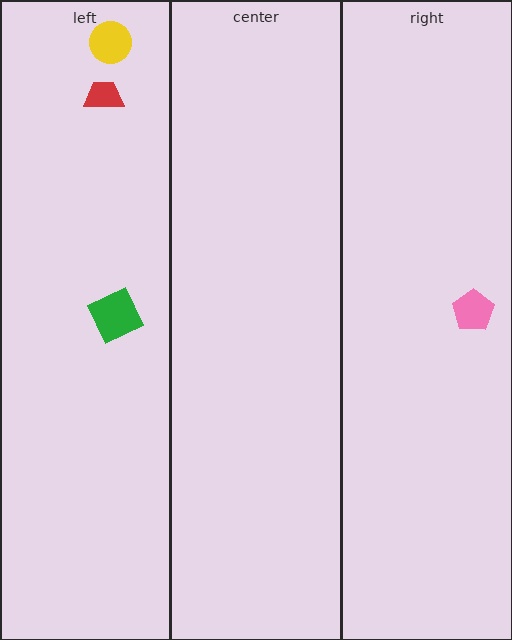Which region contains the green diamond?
The left region.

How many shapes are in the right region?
1.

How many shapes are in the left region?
3.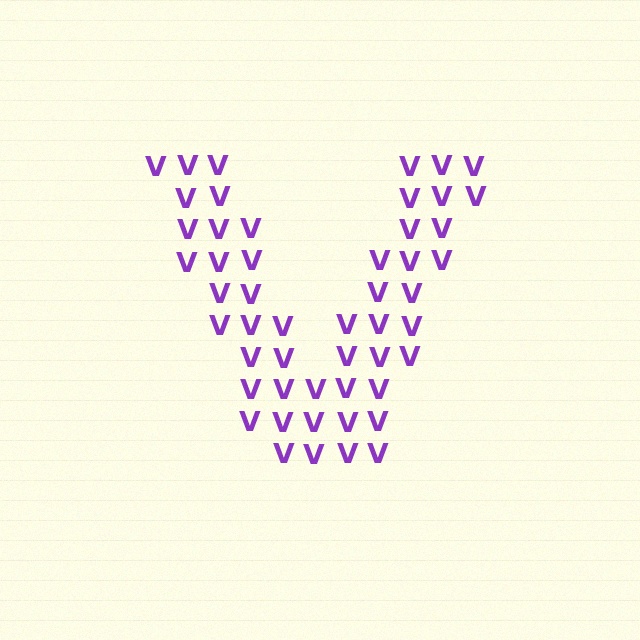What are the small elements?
The small elements are letter V's.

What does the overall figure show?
The overall figure shows the letter V.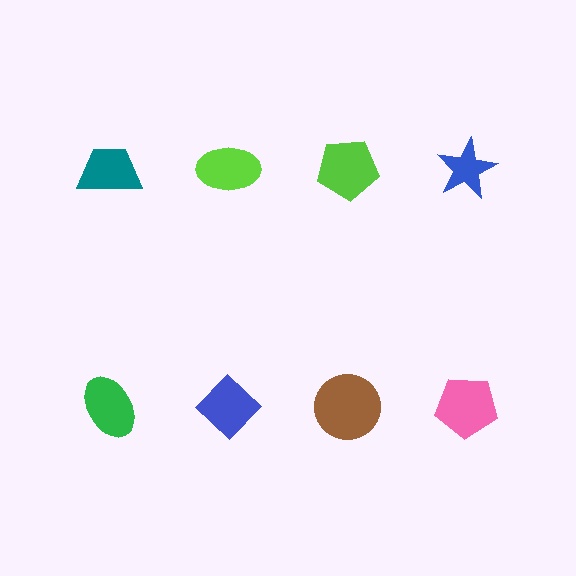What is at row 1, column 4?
A blue star.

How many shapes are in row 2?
4 shapes.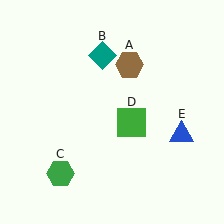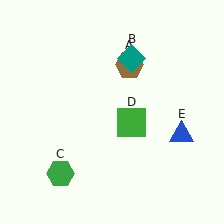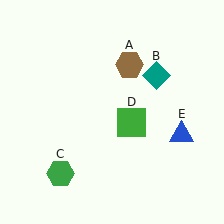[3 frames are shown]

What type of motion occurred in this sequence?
The teal diamond (object B) rotated clockwise around the center of the scene.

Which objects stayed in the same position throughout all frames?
Brown hexagon (object A) and green hexagon (object C) and green square (object D) and blue triangle (object E) remained stationary.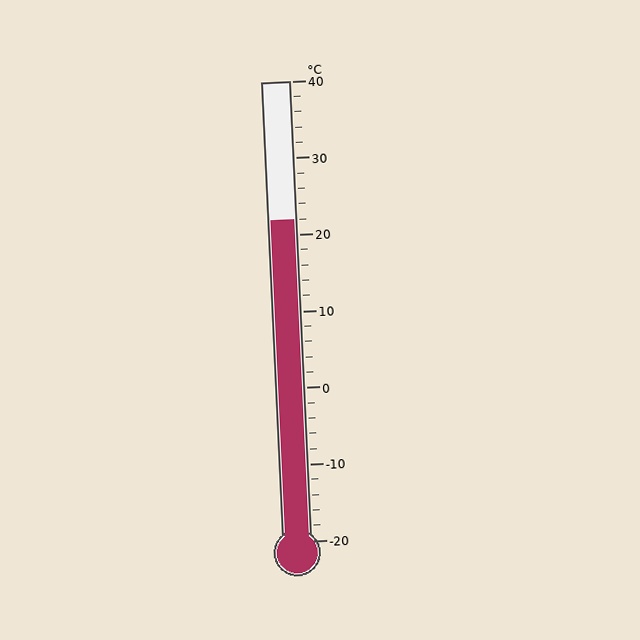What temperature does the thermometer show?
The thermometer shows approximately 22°C.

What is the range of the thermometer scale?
The thermometer scale ranges from -20°C to 40°C.